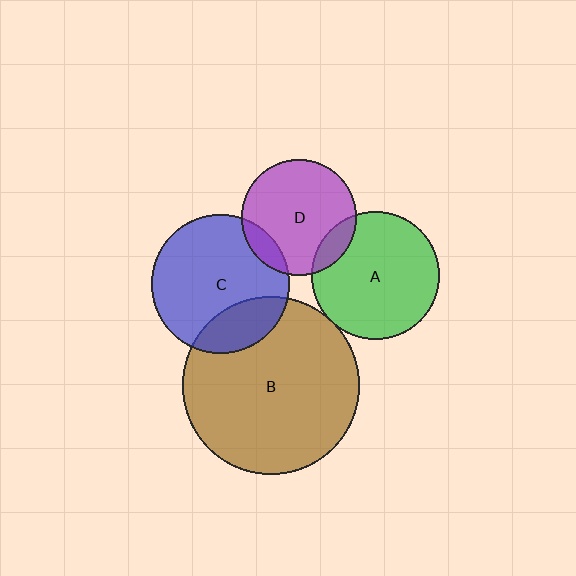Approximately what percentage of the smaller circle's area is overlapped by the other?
Approximately 5%.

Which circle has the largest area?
Circle B (brown).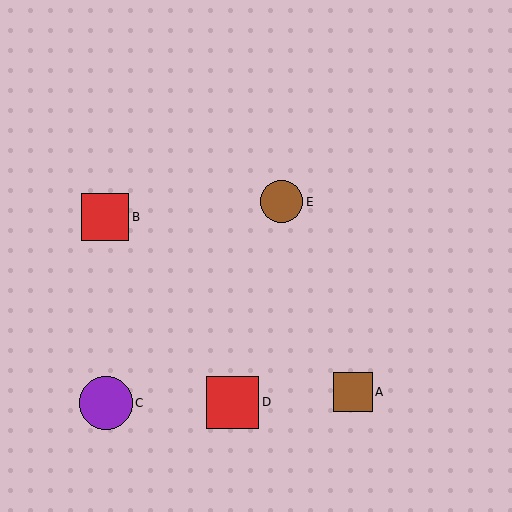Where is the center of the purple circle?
The center of the purple circle is at (106, 403).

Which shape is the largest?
The purple circle (labeled C) is the largest.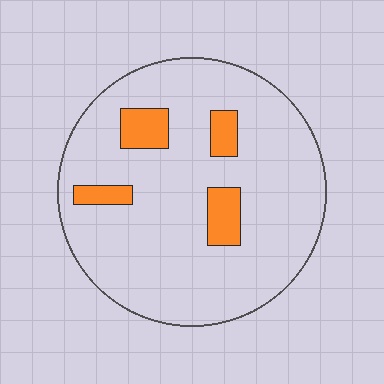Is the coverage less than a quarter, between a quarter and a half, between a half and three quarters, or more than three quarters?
Less than a quarter.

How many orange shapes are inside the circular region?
4.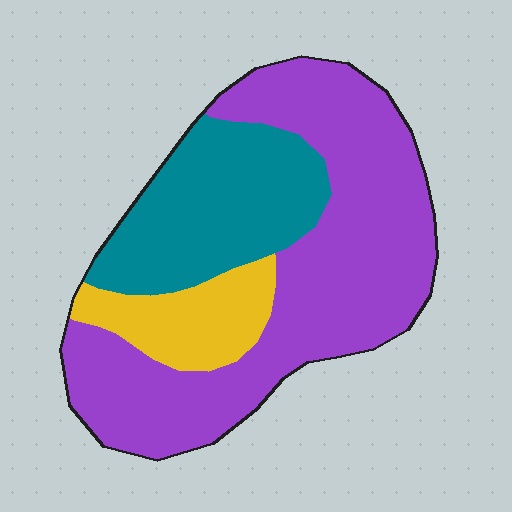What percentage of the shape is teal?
Teal covers around 30% of the shape.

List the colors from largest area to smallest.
From largest to smallest: purple, teal, yellow.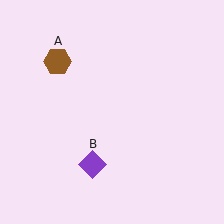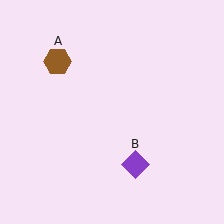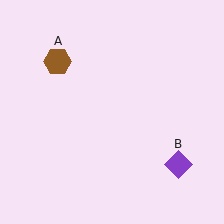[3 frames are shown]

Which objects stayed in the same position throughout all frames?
Brown hexagon (object A) remained stationary.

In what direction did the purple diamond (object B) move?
The purple diamond (object B) moved right.